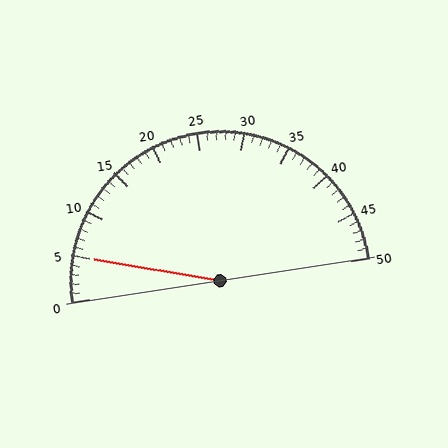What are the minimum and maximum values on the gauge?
The gauge ranges from 0 to 50.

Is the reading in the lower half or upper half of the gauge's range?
The reading is in the lower half of the range (0 to 50).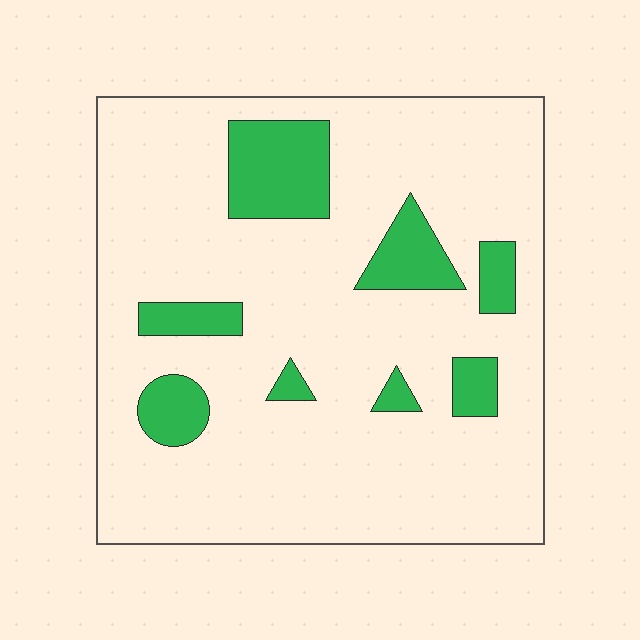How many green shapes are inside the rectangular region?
8.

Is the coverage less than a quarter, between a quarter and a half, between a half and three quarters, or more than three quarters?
Less than a quarter.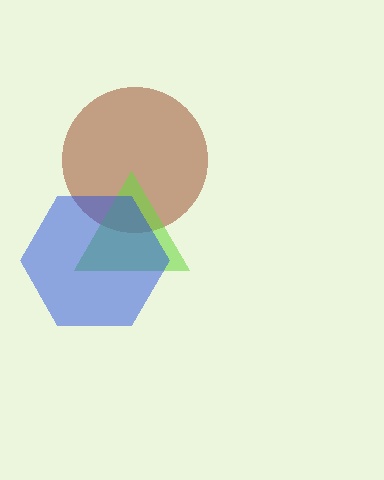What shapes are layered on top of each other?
The layered shapes are: a brown circle, a lime triangle, a blue hexagon.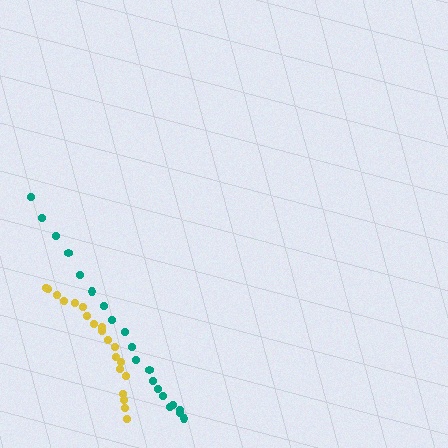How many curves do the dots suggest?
There are 2 distinct paths.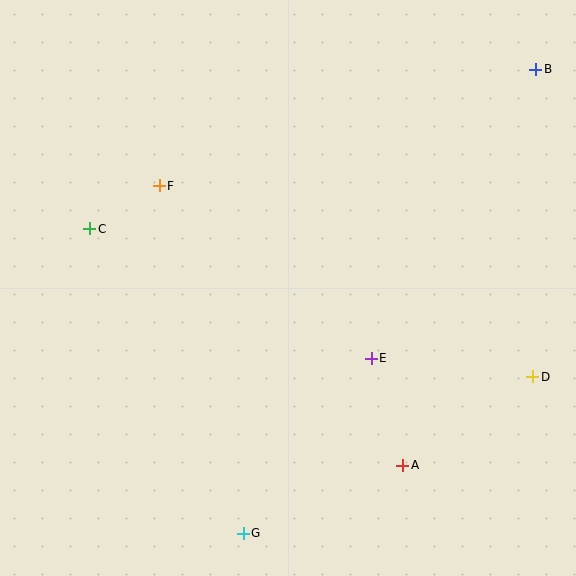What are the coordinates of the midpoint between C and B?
The midpoint between C and B is at (313, 149).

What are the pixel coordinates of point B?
Point B is at (536, 69).